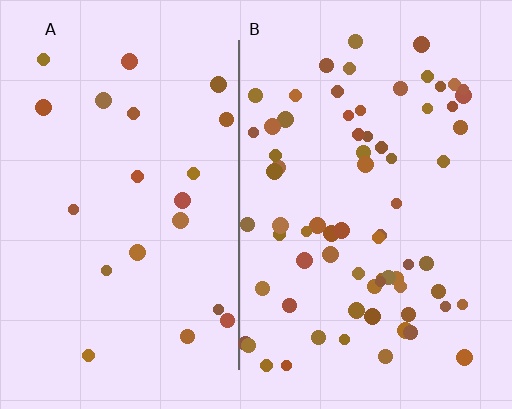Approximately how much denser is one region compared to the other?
Approximately 3.3× — region B over region A.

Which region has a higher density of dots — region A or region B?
B (the right).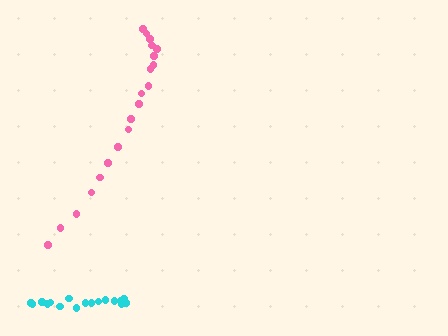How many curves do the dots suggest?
There are 2 distinct paths.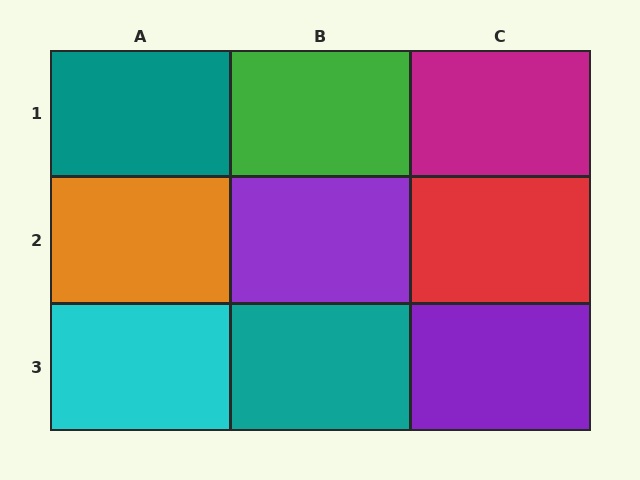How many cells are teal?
2 cells are teal.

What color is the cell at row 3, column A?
Cyan.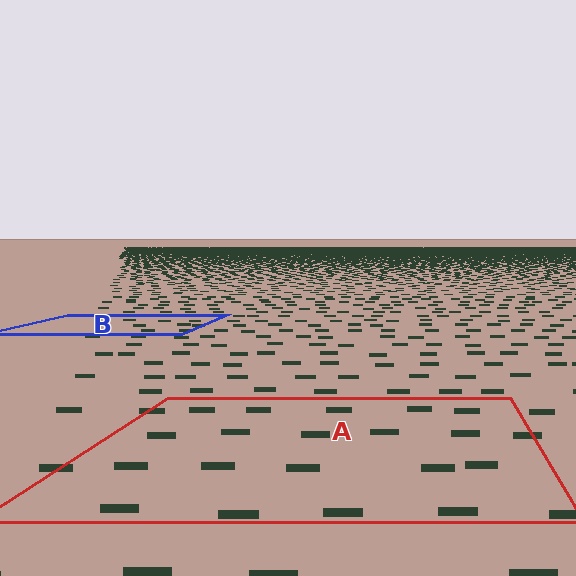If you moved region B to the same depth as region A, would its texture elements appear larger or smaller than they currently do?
They would appear larger. At a closer depth, the same texture elements are projected at a bigger on-screen size.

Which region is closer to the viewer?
Region A is closer. The texture elements there are larger and more spread out.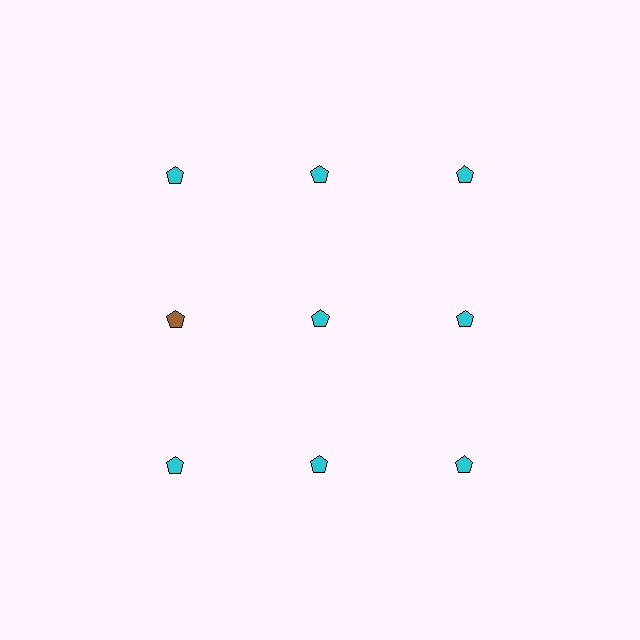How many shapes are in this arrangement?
There are 9 shapes arranged in a grid pattern.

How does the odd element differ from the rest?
It has a different color: brown instead of cyan.